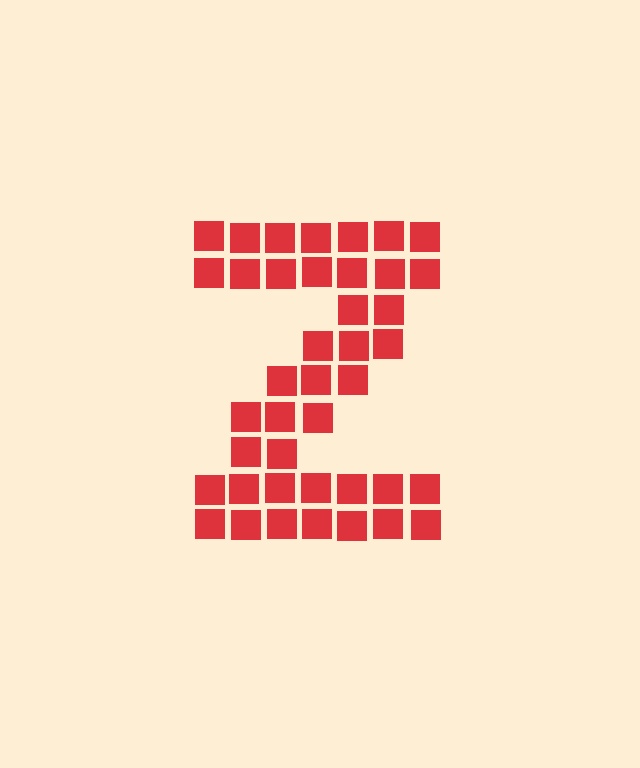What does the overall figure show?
The overall figure shows the letter Z.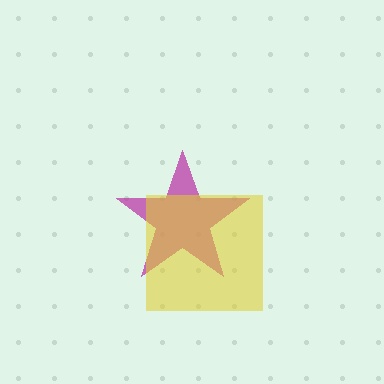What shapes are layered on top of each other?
The layered shapes are: a magenta star, a yellow square.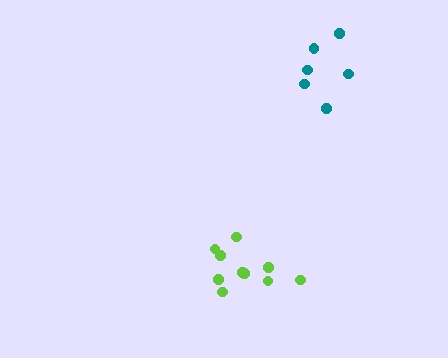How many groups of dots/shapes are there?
There are 2 groups.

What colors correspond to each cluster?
The clusters are colored: lime, teal.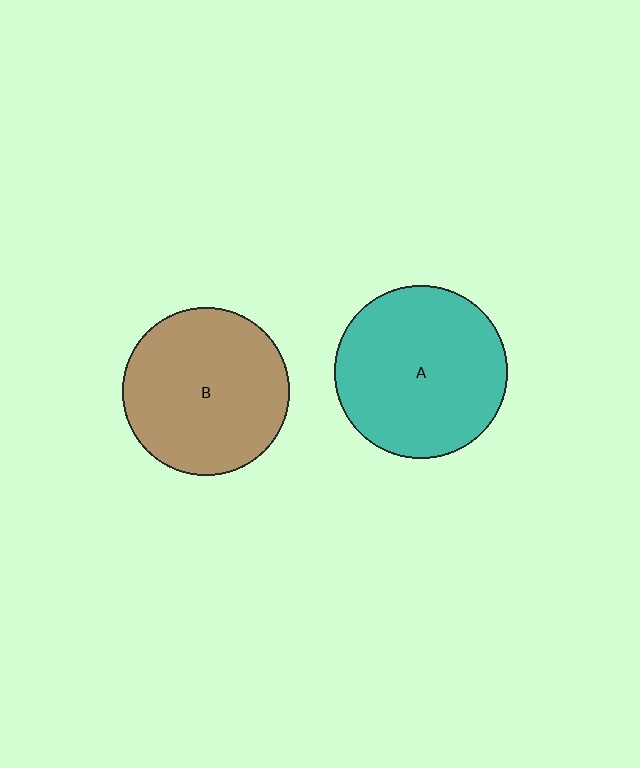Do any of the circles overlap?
No, none of the circles overlap.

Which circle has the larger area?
Circle A (teal).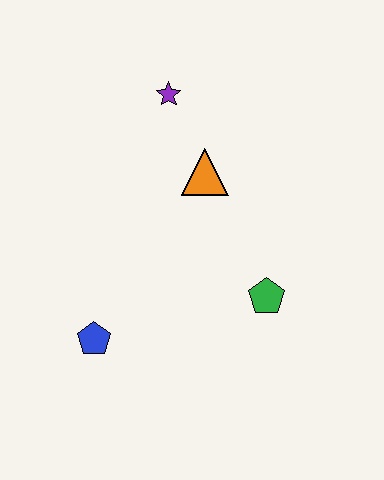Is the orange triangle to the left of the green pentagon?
Yes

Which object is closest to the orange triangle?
The purple star is closest to the orange triangle.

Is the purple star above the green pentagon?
Yes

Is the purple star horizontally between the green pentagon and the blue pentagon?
Yes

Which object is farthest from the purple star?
The blue pentagon is farthest from the purple star.